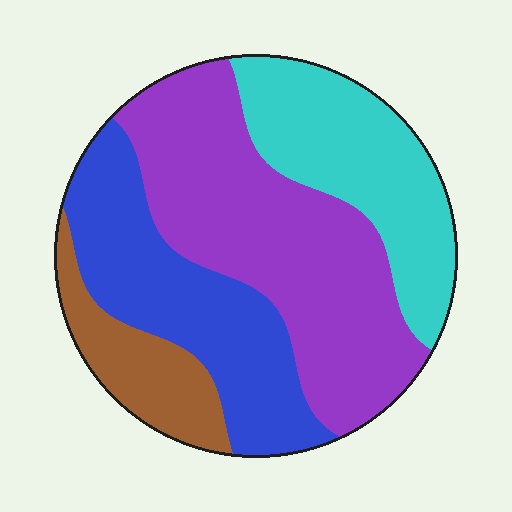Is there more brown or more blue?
Blue.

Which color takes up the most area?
Purple, at roughly 40%.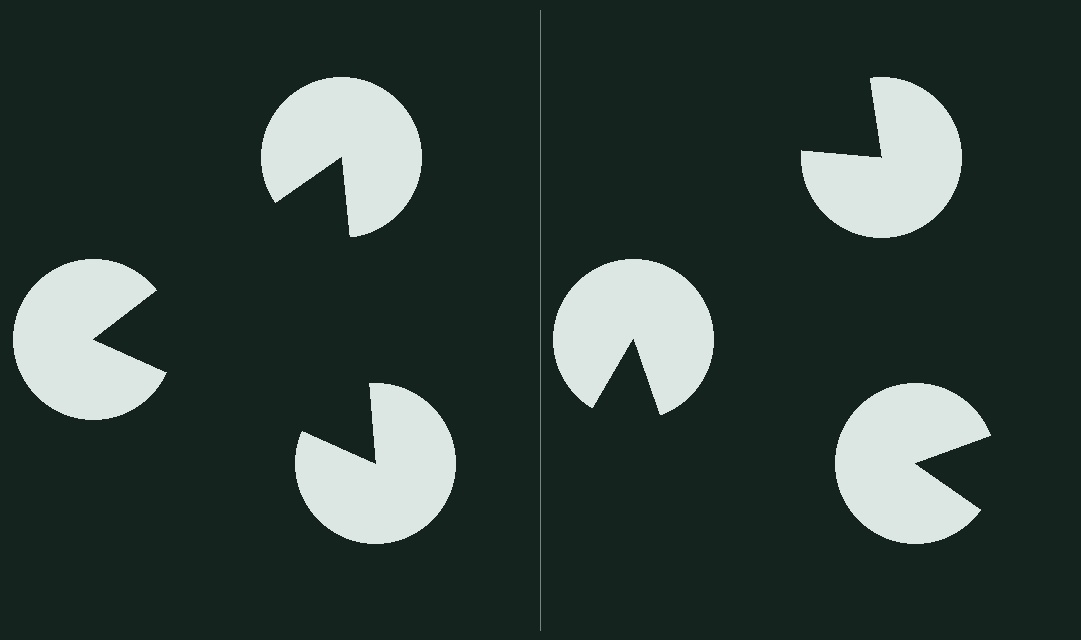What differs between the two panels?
The pac-man discs are positioned identically on both sides; only the wedge orientations differ. On the left they align to a triangle; on the right they are misaligned.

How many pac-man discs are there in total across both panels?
6 — 3 on each side.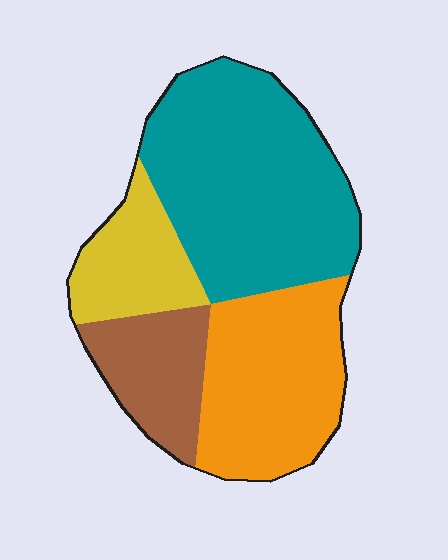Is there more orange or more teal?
Teal.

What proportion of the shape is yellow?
Yellow covers roughly 15% of the shape.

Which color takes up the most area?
Teal, at roughly 45%.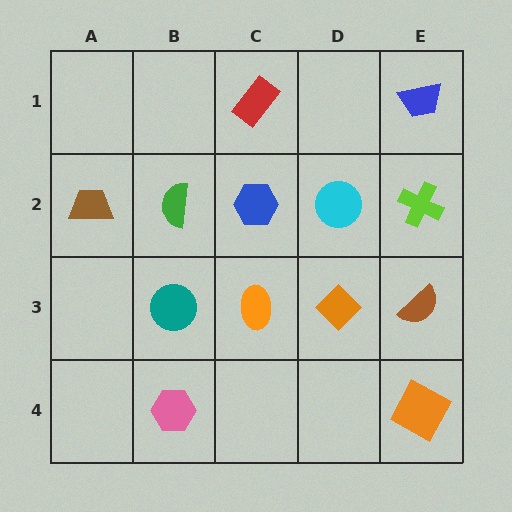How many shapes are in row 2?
5 shapes.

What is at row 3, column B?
A teal circle.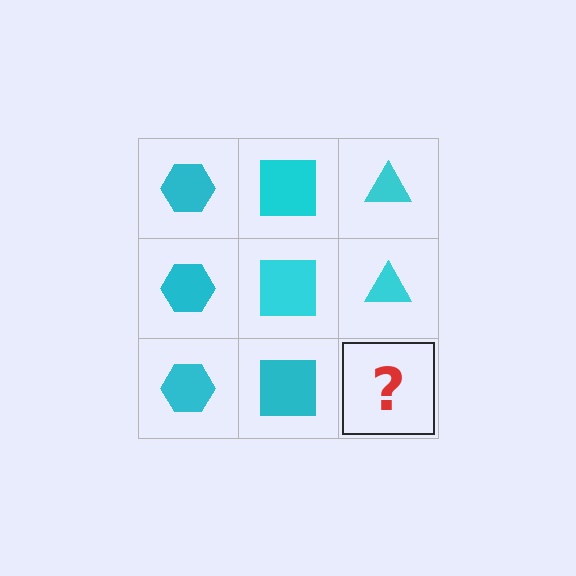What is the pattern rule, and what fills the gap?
The rule is that each column has a consistent shape. The gap should be filled with a cyan triangle.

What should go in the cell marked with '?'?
The missing cell should contain a cyan triangle.